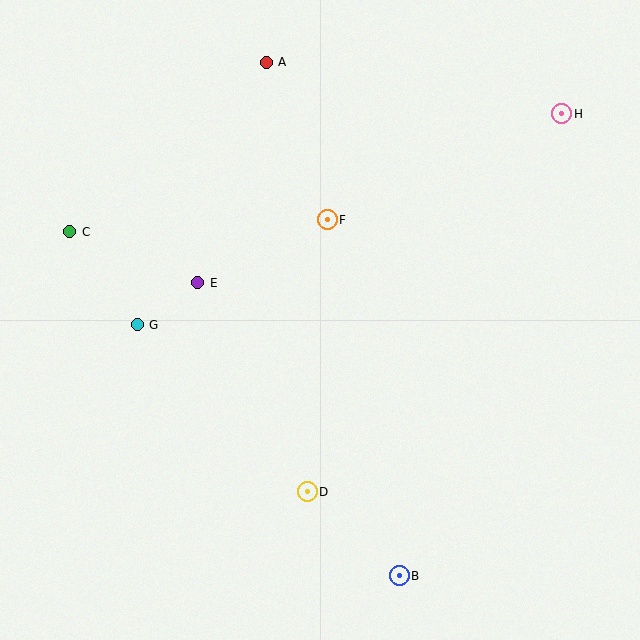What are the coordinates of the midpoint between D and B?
The midpoint between D and B is at (353, 534).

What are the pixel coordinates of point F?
Point F is at (327, 220).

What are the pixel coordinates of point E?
Point E is at (198, 283).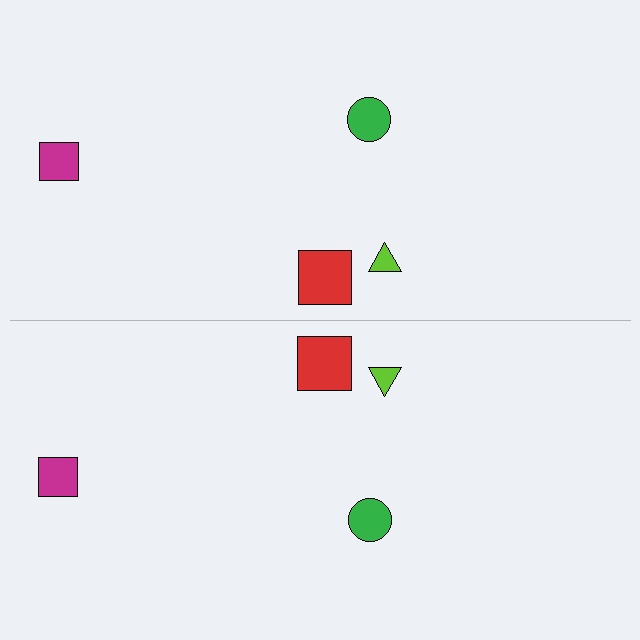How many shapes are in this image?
There are 8 shapes in this image.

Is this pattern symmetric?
Yes, this pattern has bilateral (reflection) symmetry.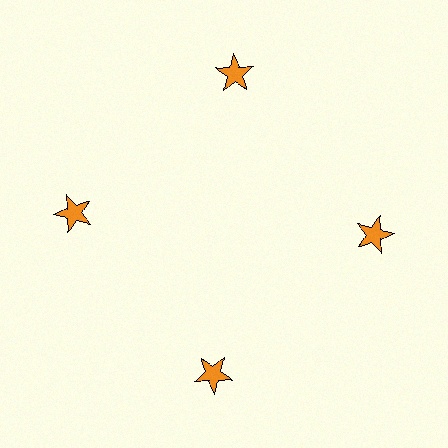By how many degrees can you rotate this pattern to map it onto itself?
The pattern maps onto itself every 90 degrees of rotation.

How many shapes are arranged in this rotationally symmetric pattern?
There are 4 shapes, arranged in 4 groups of 1.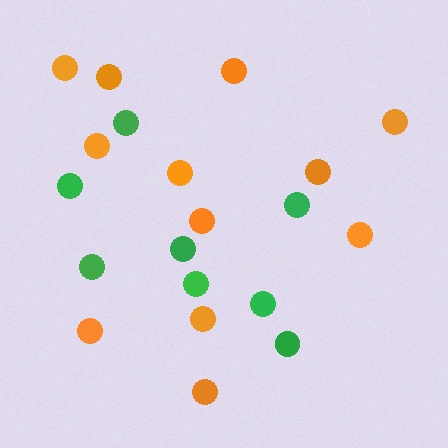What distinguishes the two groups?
There are 2 groups: one group of orange circles (12) and one group of green circles (8).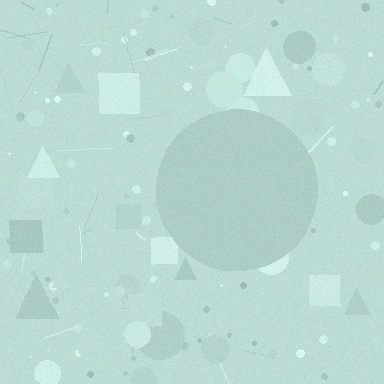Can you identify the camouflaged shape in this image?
The camouflaged shape is a circle.